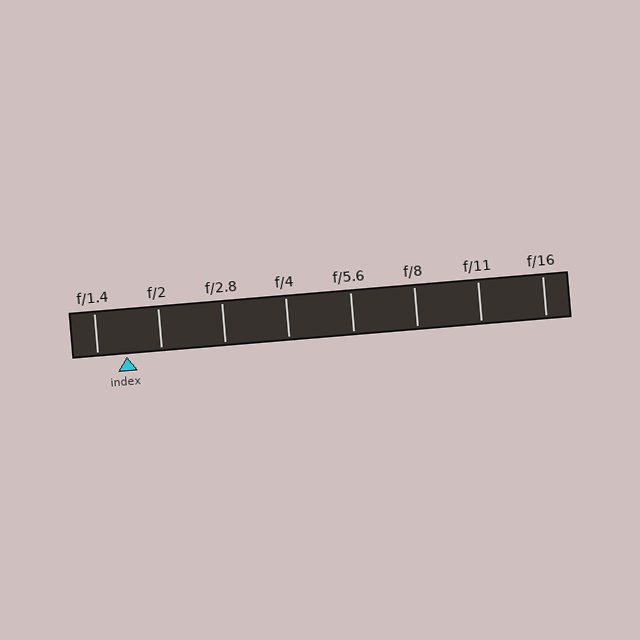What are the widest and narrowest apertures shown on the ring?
The widest aperture shown is f/1.4 and the narrowest is f/16.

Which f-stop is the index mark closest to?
The index mark is closest to f/1.4.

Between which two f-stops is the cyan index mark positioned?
The index mark is between f/1.4 and f/2.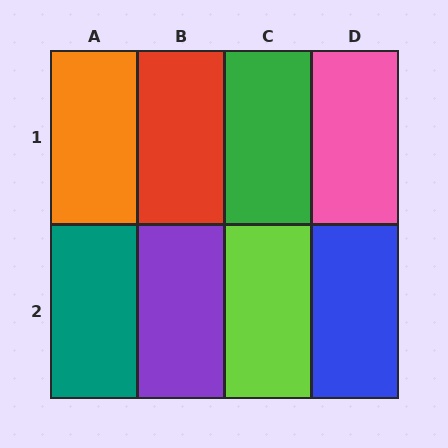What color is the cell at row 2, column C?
Lime.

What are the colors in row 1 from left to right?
Orange, red, green, pink.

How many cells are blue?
1 cell is blue.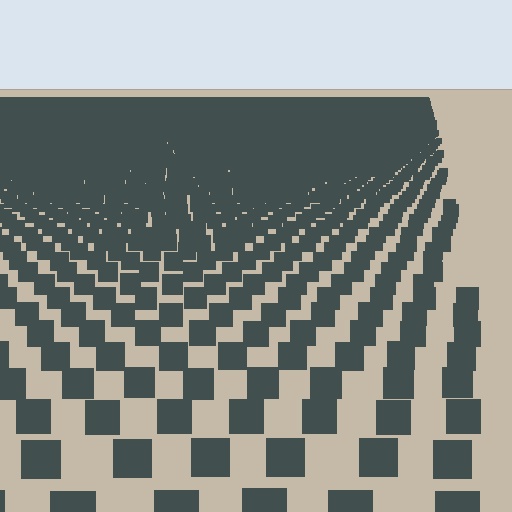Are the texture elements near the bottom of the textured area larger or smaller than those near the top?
Larger. Near the bottom, elements are closer to the viewer and appear at a bigger on-screen size.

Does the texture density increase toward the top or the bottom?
Density increases toward the top.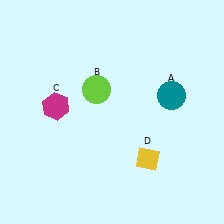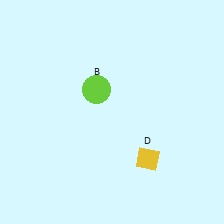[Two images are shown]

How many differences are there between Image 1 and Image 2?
There are 2 differences between the two images.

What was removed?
The teal circle (A), the magenta hexagon (C) were removed in Image 2.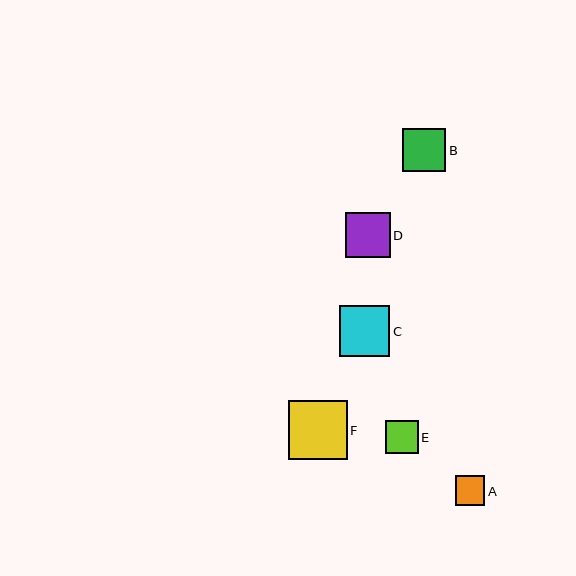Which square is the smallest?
Square A is the smallest with a size of approximately 29 pixels.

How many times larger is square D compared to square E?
Square D is approximately 1.3 times the size of square E.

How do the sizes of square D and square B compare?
Square D and square B are approximately the same size.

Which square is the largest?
Square F is the largest with a size of approximately 59 pixels.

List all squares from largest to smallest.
From largest to smallest: F, C, D, B, E, A.